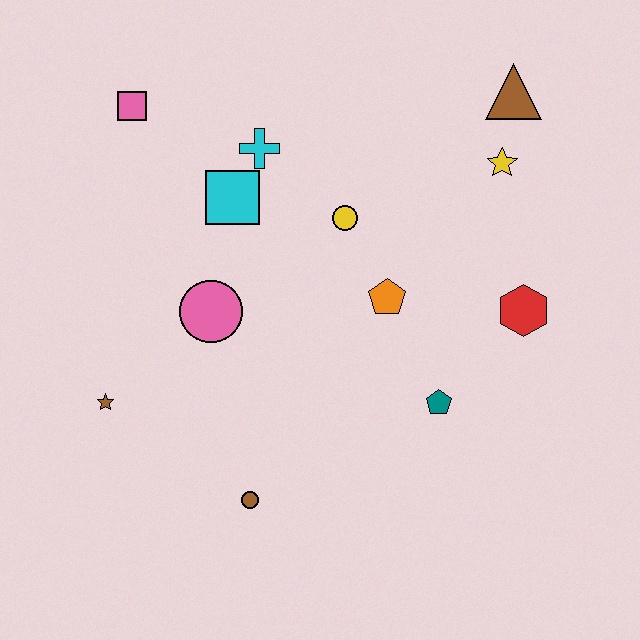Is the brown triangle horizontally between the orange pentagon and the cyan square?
No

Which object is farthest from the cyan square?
The red hexagon is farthest from the cyan square.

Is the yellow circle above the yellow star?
No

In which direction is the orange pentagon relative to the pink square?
The orange pentagon is to the right of the pink square.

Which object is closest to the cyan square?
The cyan cross is closest to the cyan square.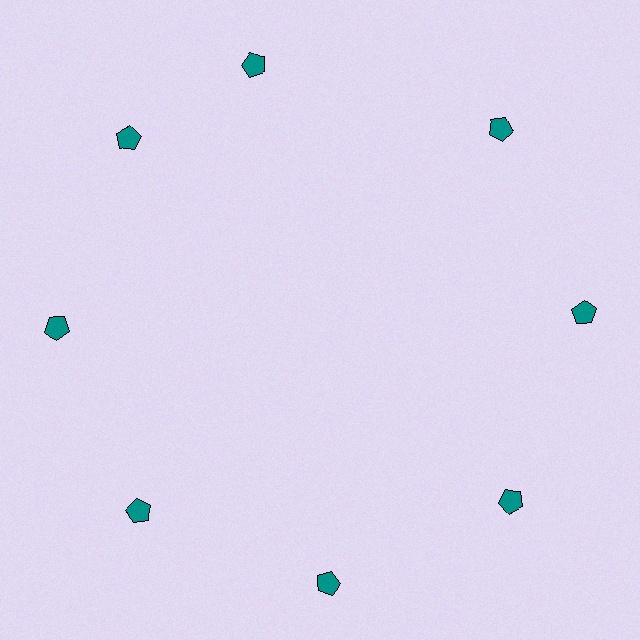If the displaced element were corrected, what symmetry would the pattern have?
It would have 8-fold rotational symmetry — the pattern would map onto itself every 45 degrees.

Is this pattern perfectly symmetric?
No. The 8 teal pentagons are arranged in a ring, but one element near the 12 o'clock position is rotated out of alignment along the ring, breaking the 8-fold rotational symmetry.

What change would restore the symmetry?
The symmetry would be restored by rotating it back into even spacing with its neighbors so that all 8 pentagons sit at equal angles and equal distance from the center.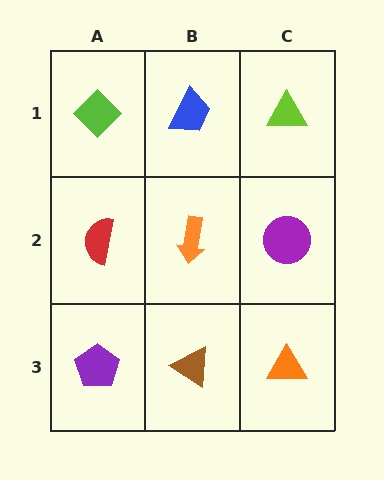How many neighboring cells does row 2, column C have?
3.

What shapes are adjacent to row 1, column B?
An orange arrow (row 2, column B), a lime diamond (row 1, column A), a lime triangle (row 1, column C).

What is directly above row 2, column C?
A lime triangle.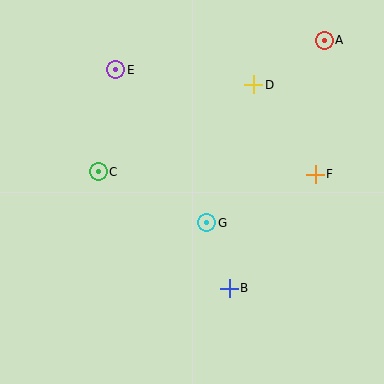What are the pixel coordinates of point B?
Point B is at (229, 288).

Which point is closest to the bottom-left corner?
Point C is closest to the bottom-left corner.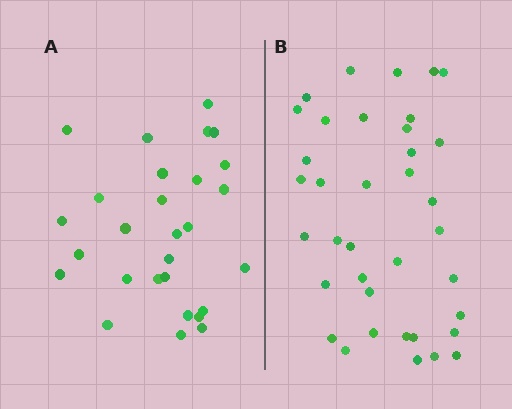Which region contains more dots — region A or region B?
Region B (the right region) has more dots.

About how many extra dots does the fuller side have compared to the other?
Region B has roughly 8 or so more dots than region A.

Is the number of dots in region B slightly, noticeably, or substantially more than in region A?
Region B has noticeably more, but not dramatically so. The ratio is roughly 1.3 to 1.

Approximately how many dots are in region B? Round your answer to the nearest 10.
About 40 dots. (The exact count is 37, which rounds to 40.)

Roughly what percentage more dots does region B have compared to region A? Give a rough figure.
About 30% more.